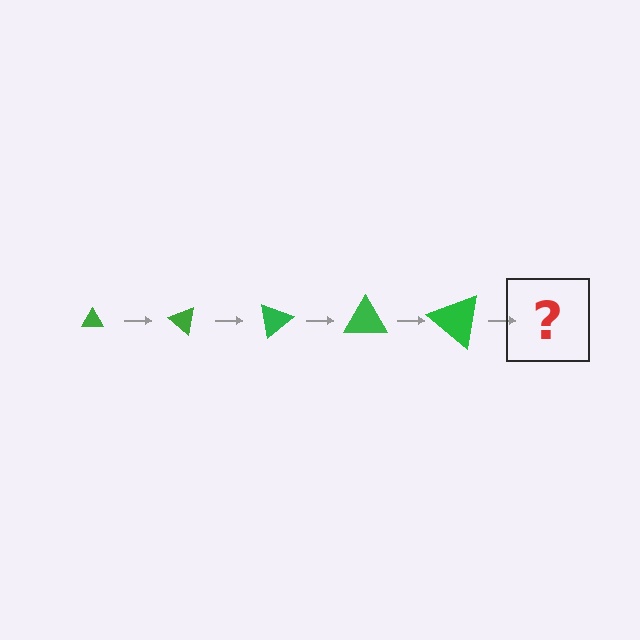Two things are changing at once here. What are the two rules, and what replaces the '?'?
The two rules are that the triangle grows larger each step and it rotates 40 degrees each step. The '?' should be a triangle, larger than the previous one and rotated 200 degrees from the start.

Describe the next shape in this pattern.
It should be a triangle, larger than the previous one and rotated 200 degrees from the start.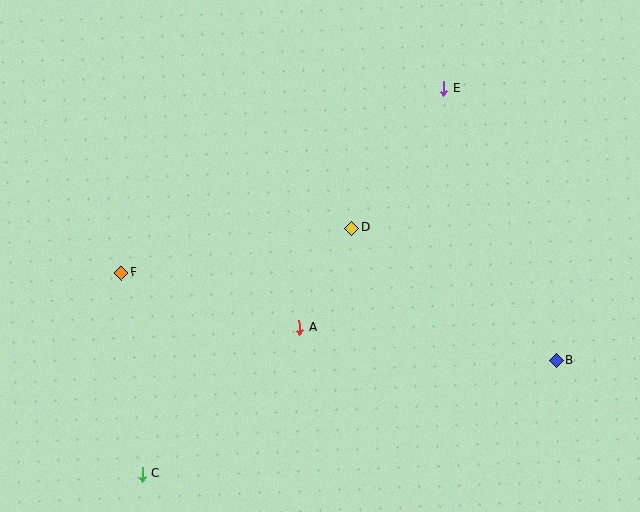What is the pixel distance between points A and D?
The distance between A and D is 112 pixels.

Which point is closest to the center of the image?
Point D at (351, 228) is closest to the center.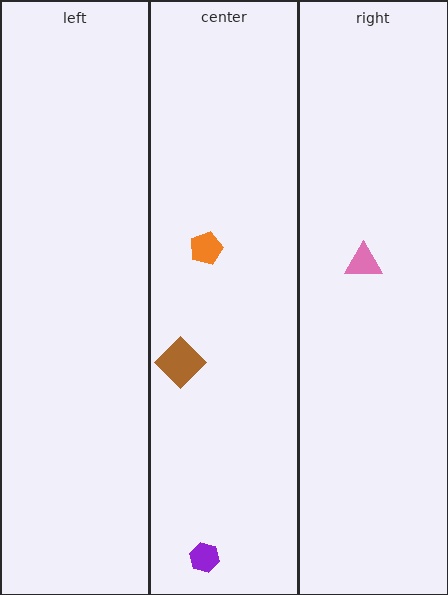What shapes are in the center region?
The brown diamond, the purple hexagon, the orange pentagon.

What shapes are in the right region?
The pink triangle.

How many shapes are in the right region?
1.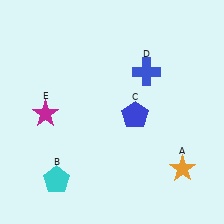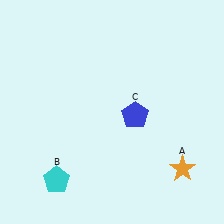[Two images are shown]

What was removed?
The magenta star (E), the blue cross (D) were removed in Image 2.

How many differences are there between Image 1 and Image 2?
There are 2 differences between the two images.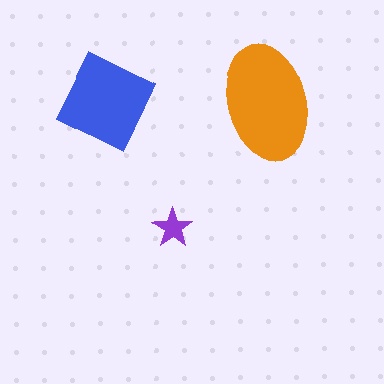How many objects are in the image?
There are 3 objects in the image.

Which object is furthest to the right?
The orange ellipse is rightmost.